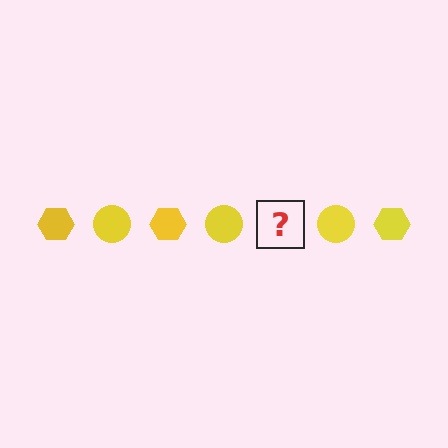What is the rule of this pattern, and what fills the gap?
The rule is that the pattern cycles through hexagon, circle shapes in yellow. The gap should be filled with a yellow hexagon.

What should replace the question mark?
The question mark should be replaced with a yellow hexagon.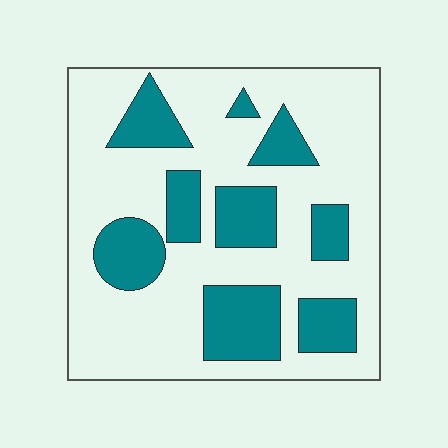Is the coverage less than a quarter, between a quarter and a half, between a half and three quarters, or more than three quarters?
Between a quarter and a half.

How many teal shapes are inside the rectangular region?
9.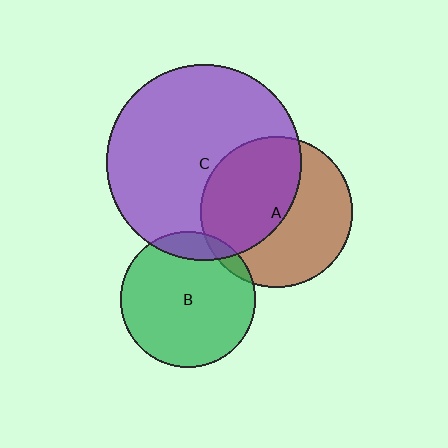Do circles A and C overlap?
Yes.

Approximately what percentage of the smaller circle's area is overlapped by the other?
Approximately 50%.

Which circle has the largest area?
Circle C (purple).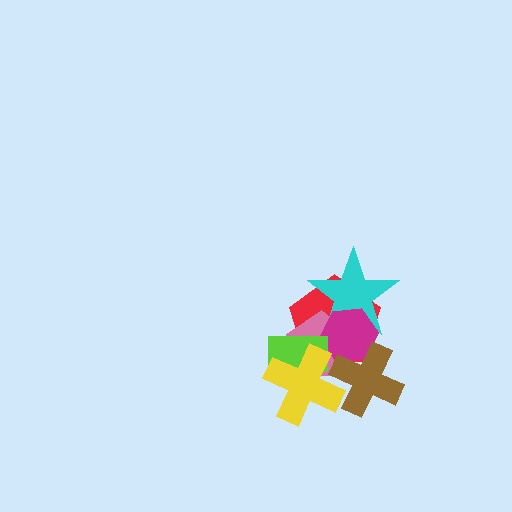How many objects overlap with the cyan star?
3 objects overlap with the cyan star.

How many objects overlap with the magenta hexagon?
4 objects overlap with the magenta hexagon.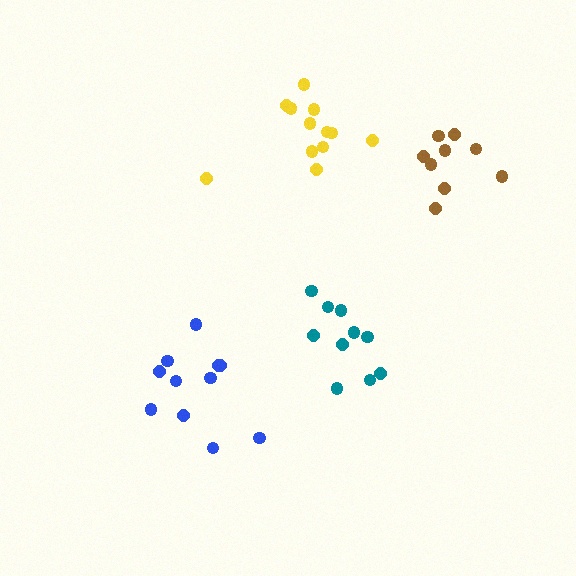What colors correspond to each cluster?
The clusters are colored: brown, yellow, blue, teal.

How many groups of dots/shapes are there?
There are 4 groups.